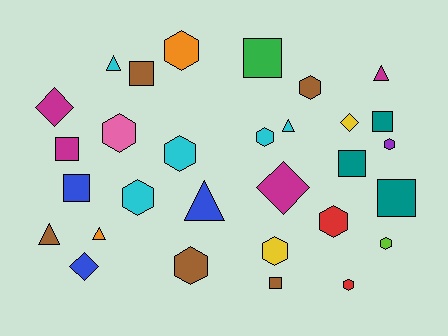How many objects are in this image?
There are 30 objects.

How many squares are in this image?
There are 8 squares.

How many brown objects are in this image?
There are 5 brown objects.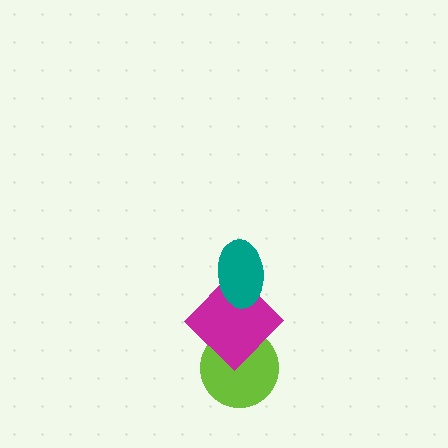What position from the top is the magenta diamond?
The magenta diamond is 2nd from the top.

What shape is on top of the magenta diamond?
The teal ellipse is on top of the magenta diamond.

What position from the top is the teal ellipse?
The teal ellipse is 1st from the top.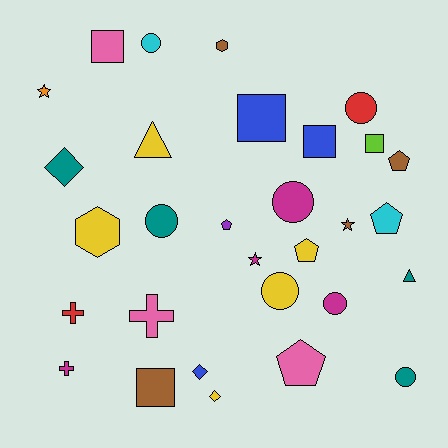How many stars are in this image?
There are 3 stars.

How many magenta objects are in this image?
There are 4 magenta objects.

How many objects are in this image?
There are 30 objects.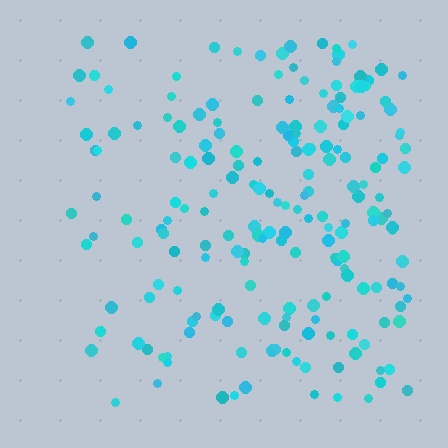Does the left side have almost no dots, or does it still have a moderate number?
Still a moderate number, just noticeably fewer than the right.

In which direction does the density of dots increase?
From left to right, with the right side densest.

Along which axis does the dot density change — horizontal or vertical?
Horizontal.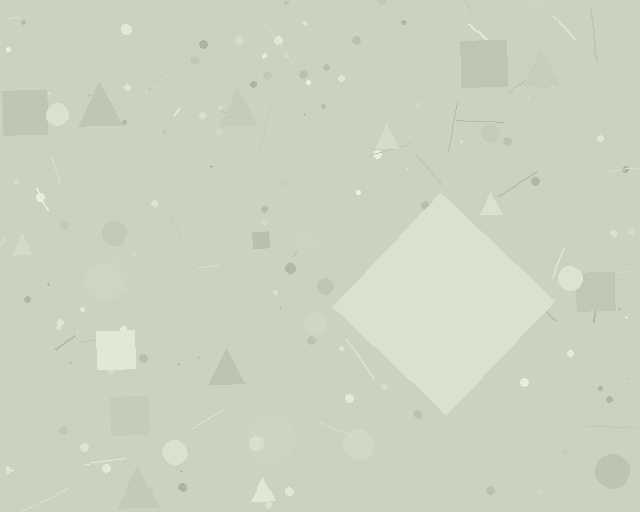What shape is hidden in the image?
A diamond is hidden in the image.